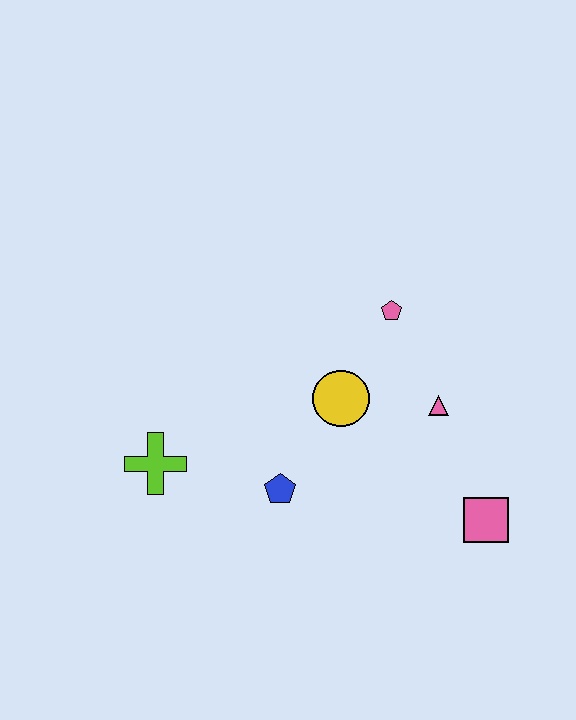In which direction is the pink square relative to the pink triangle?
The pink square is below the pink triangle.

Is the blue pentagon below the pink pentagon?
Yes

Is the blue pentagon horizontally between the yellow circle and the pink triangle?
No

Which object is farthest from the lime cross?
The pink square is farthest from the lime cross.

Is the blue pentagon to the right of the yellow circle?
No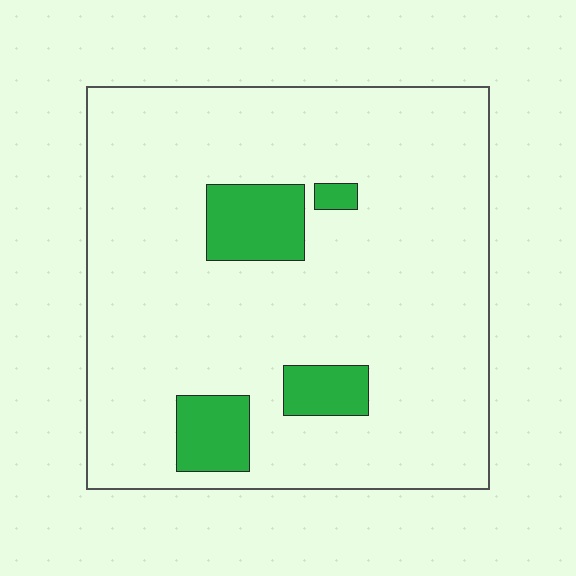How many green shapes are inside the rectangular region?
4.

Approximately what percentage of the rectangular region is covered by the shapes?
Approximately 10%.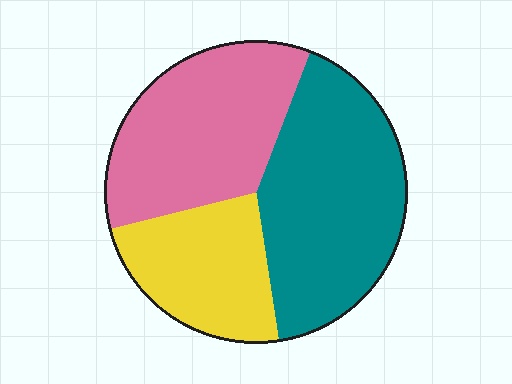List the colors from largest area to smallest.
From largest to smallest: teal, pink, yellow.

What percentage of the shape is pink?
Pink covers 35% of the shape.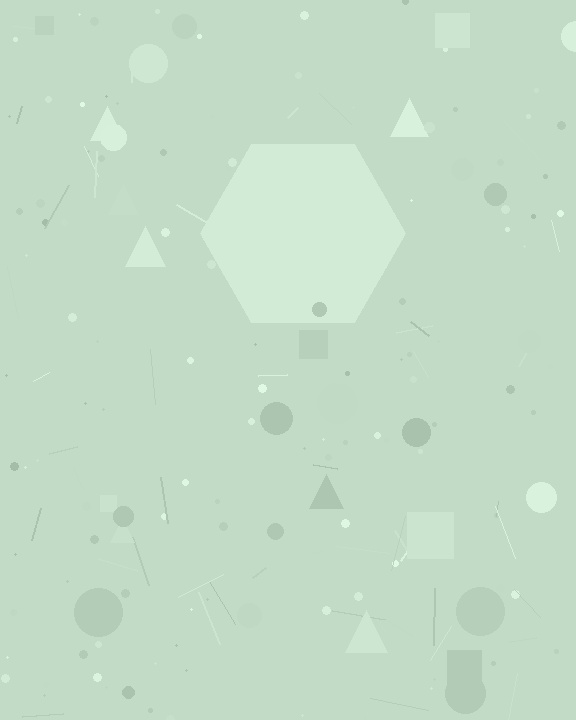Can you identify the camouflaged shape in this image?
The camouflaged shape is a hexagon.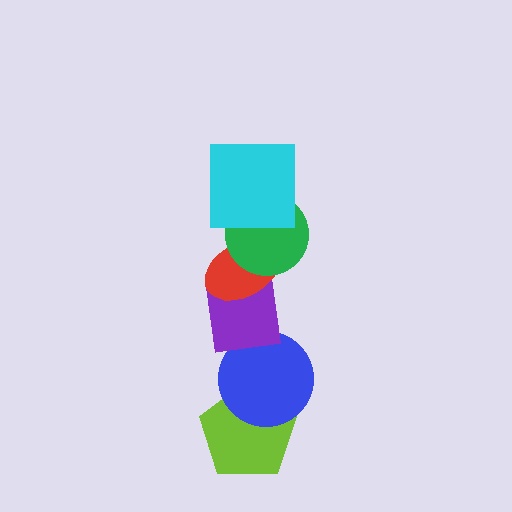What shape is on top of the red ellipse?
The green circle is on top of the red ellipse.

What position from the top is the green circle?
The green circle is 2nd from the top.